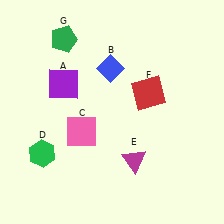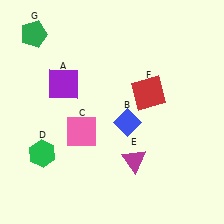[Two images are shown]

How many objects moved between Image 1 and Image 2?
2 objects moved between the two images.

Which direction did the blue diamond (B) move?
The blue diamond (B) moved down.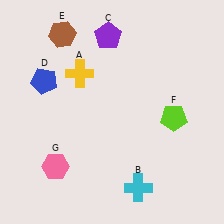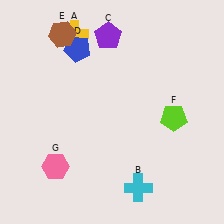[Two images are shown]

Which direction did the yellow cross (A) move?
The yellow cross (A) moved up.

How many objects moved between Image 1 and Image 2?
2 objects moved between the two images.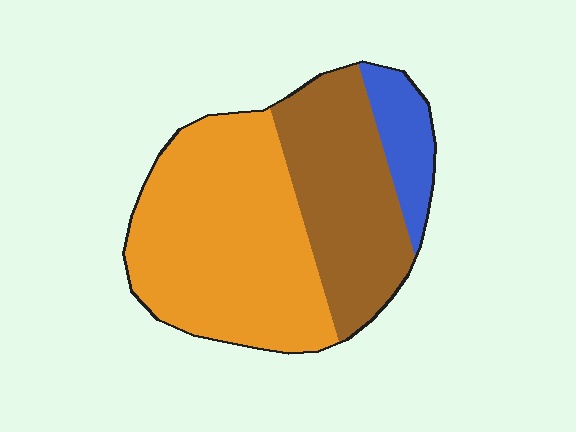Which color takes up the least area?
Blue, at roughly 10%.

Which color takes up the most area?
Orange, at roughly 55%.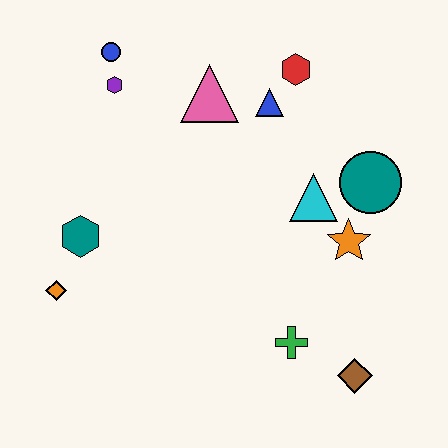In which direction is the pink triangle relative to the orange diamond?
The pink triangle is above the orange diamond.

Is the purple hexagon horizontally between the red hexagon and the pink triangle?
No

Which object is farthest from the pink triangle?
The brown diamond is farthest from the pink triangle.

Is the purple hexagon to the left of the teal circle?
Yes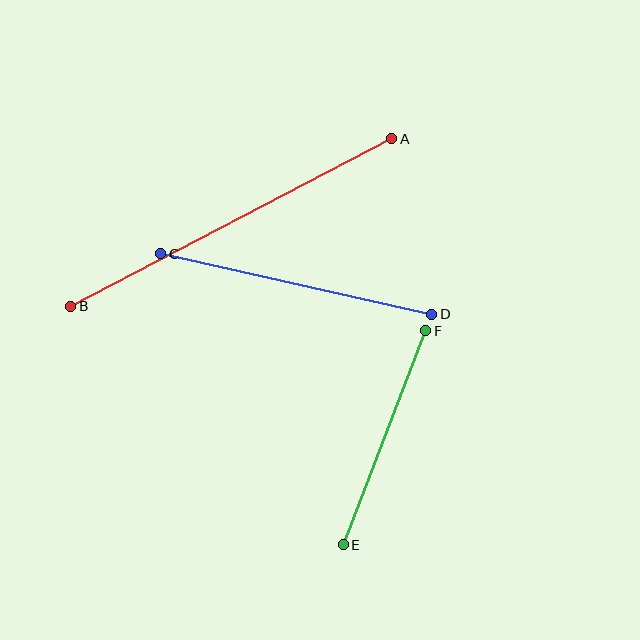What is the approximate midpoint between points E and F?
The midpoint is at approximately (384, 438) pixels.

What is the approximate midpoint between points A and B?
The midpoint is at approximately (231, 223) pixels.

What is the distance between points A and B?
The distance is approximately 362 pixels.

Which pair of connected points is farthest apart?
Points A and B are farthest apart.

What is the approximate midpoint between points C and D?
The midpoint is at approximately (296, 284) pixels.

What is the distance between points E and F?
The distance is approximately 229 pixels.